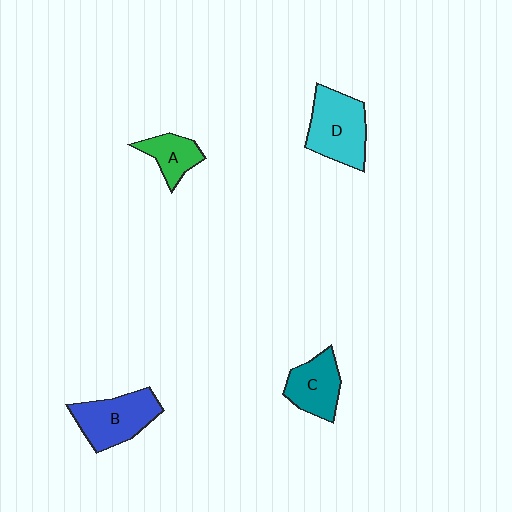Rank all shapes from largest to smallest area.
From largest to smallest: D (cyan), B (blue), C (teal), A (green).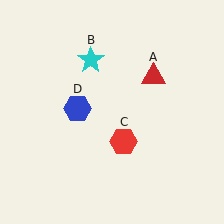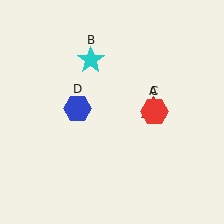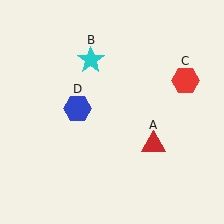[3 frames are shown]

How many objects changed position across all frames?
2 objects changed position: red triangle (object A), red hexagon (object C).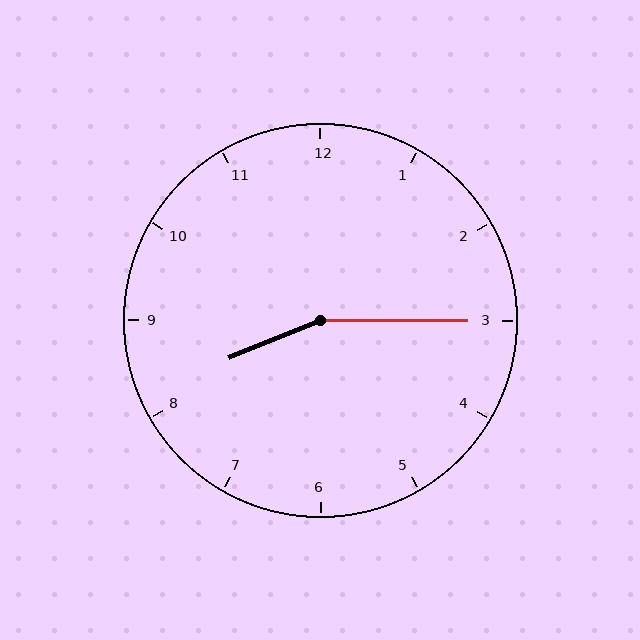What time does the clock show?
8:15.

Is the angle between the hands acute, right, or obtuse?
It is obtuse.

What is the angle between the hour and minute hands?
Approximately 158 degrees.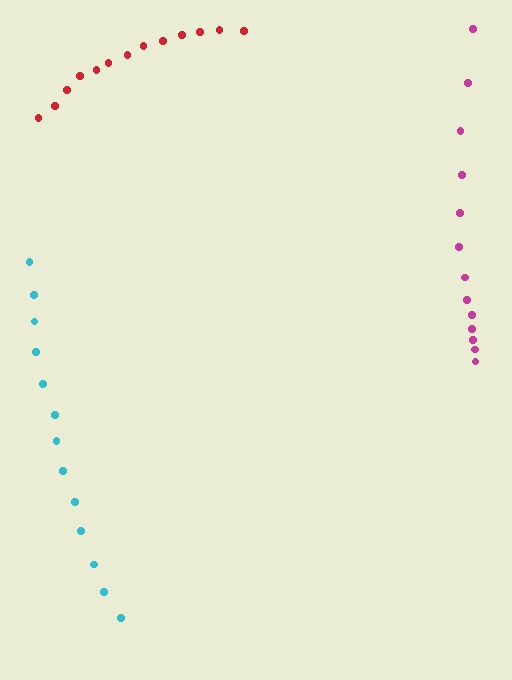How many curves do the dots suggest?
There are 3 distinct paths.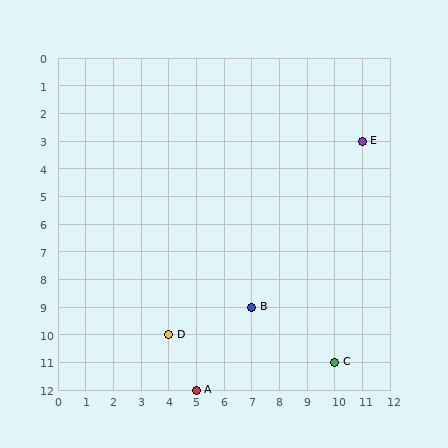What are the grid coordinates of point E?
Point E is at grid coordinates (11, 3).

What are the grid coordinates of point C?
Point C is at grid coordinates (10, 11).